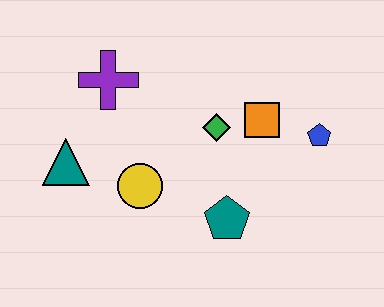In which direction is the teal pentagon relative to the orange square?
The teal pentagon is below the orange square.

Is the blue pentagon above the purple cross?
No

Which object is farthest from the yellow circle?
The blue pentagon is farthest from the yellow circle.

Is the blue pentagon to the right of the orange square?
Yes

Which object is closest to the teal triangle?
The yellow circle is closest to the teal triangle.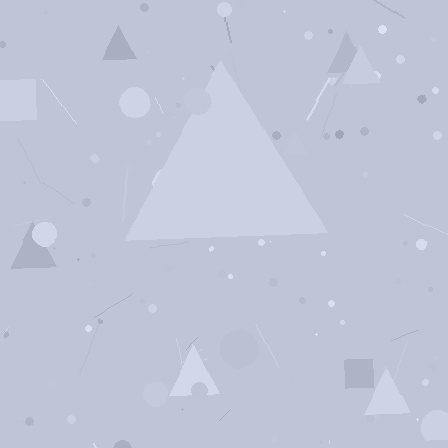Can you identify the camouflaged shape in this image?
The camouflaged shape is a triangle.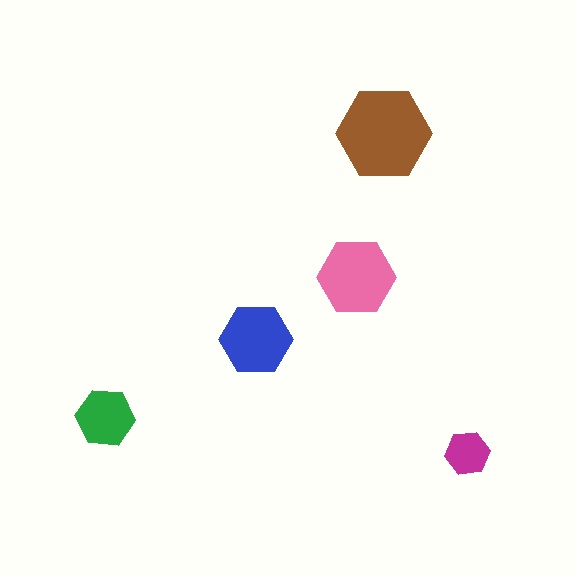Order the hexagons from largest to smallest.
the brown one, the pink one, the blue one, the green one, the magenta one.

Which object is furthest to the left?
The green hexagon is leftmost.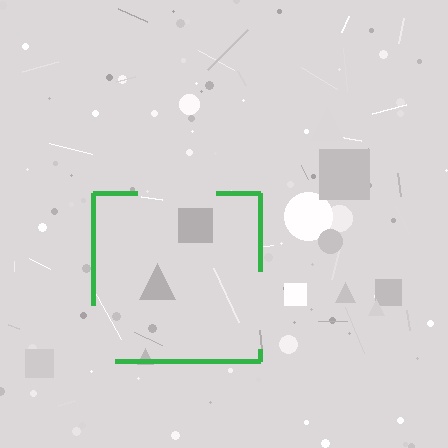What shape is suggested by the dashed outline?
The dashed outline suggests a square.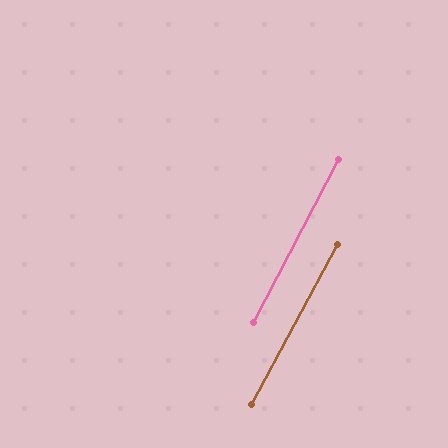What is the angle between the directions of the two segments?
Approximately 1 degree.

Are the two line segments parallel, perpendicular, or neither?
Parallel — their directions differ by only 1.0°.